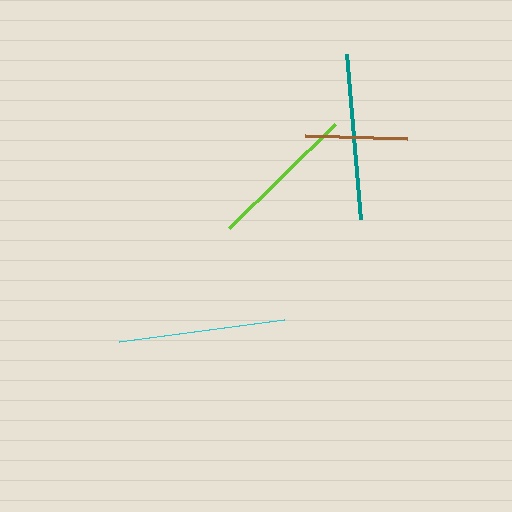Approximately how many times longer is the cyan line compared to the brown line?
The cyan line is approximately 1.6 times the length of the brown line.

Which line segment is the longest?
The cyan line is the longest at approximately 167 pixels.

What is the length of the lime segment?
The lime segment is approximately 149 pixels long.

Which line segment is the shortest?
The brown line is the shortest at approximately 101 pixels.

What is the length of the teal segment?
The teal segment is approximately 166 pixels long.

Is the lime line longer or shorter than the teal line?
The teal line is longer than the lime line.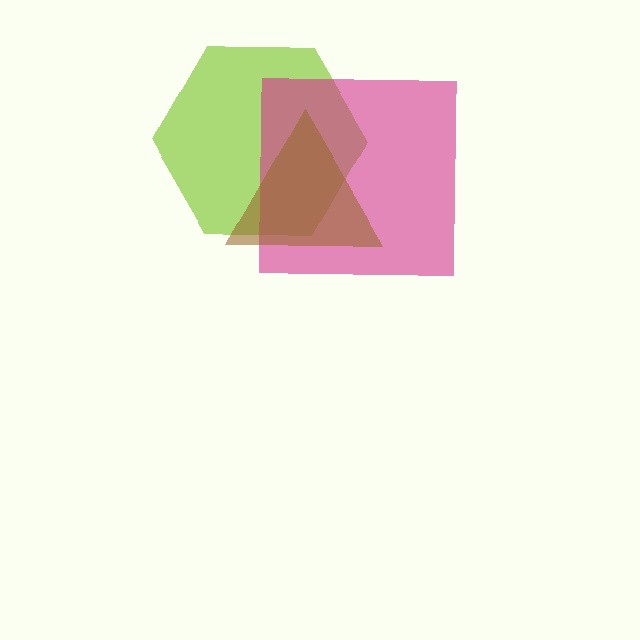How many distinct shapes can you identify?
There are 3 distinct shapes: a lime hexagon, a magenta square, a brown triangle.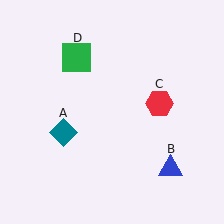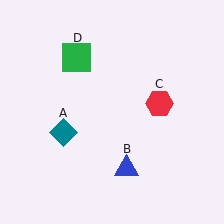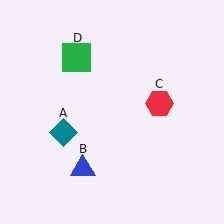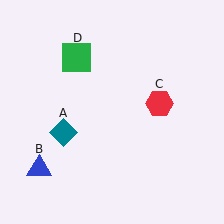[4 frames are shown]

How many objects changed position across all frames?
1 object changed position: blue triangle (object B).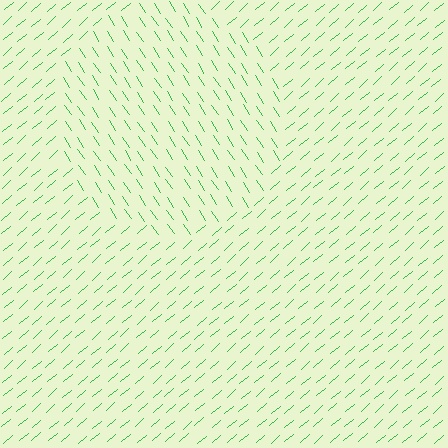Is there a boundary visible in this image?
Yes, there is a texture boundary formed by a change in line orientation.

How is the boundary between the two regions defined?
The boundary is defined purely by a change in line orientation (approximately 82 degrees difference). All lines are the same color and thickness.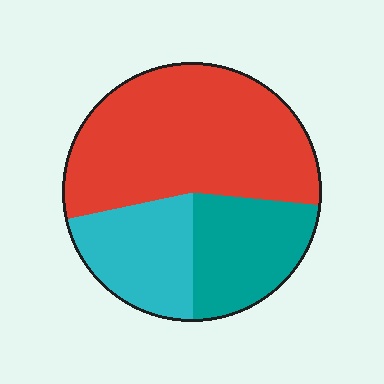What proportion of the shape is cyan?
Cyan covers roughly 20% of the shape.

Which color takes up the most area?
Red, at roughly 55%.